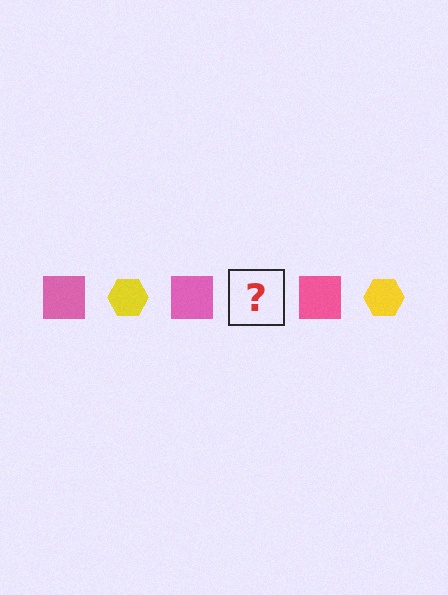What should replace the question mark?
The question mark should be replaced with a yellow hexagon.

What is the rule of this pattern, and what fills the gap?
The rule is that the pattern alternates between pink square and yellow hexagon. The gap should be filled with a yellow hexagon.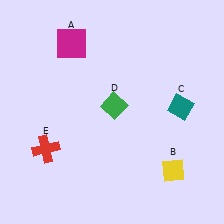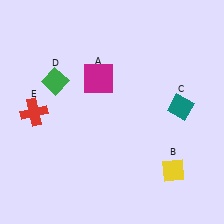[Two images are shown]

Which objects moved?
The objects that moved are: the magenta square (A), the green diamond (D), the red cross (E).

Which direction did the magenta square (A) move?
The magenta square (A) moved down.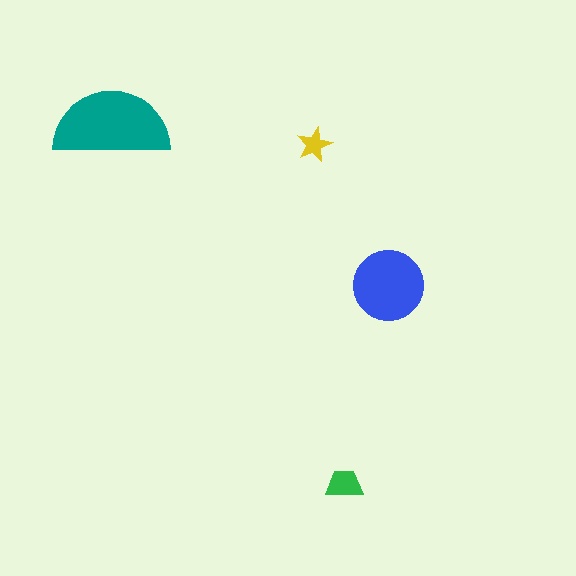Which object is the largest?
The teal semicircle.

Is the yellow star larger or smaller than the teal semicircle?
Smaller.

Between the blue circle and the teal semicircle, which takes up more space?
The teal semicircle.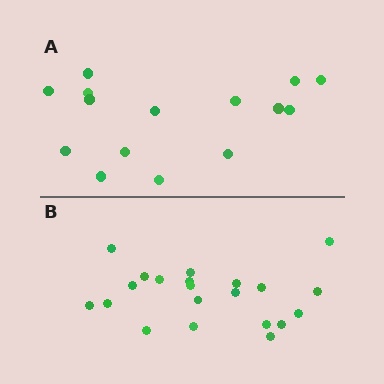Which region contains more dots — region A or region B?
Region B (the bottom region) has more dots.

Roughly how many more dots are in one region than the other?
Region B has about 6 more dots than region A.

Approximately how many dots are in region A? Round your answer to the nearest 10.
About 20 dots. (The exact count is 15, which rounds to 20.)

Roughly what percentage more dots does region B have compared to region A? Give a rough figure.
About 40% more.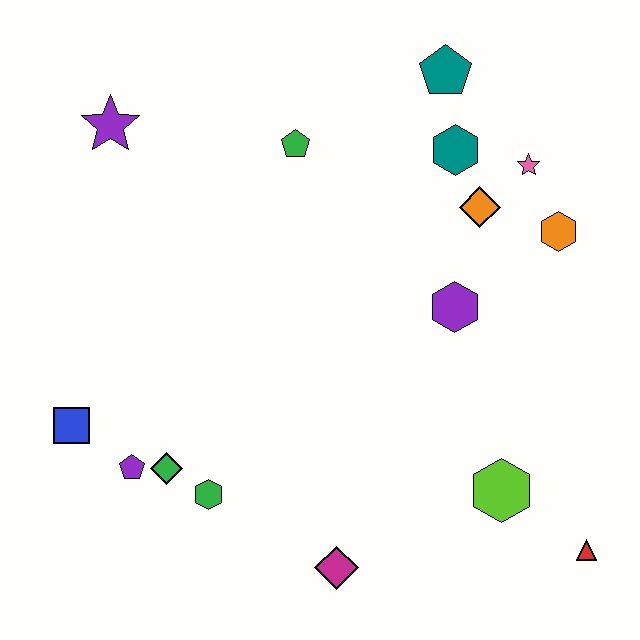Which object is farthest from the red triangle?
The purple star is farthest from the red triangle.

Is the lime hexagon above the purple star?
No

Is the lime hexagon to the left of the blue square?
No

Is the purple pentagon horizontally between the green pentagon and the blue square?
Yes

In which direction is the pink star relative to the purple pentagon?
The pink star is to the right of the purple pentagon.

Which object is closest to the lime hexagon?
The red triangle is closest to the lime hexagon.